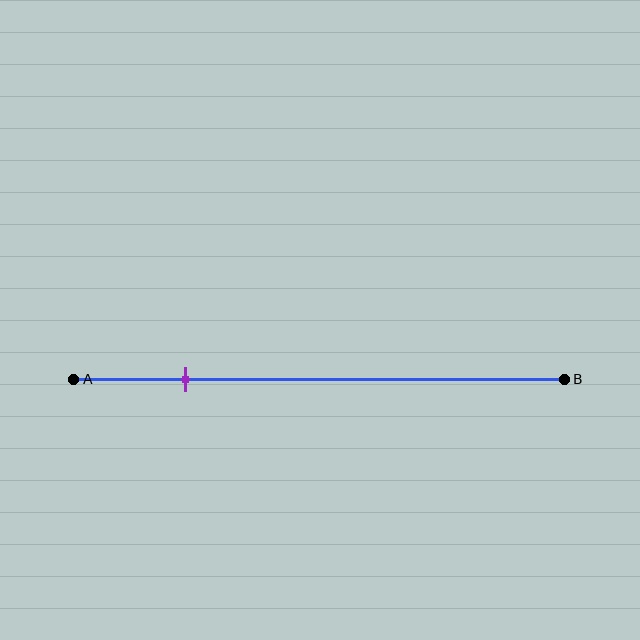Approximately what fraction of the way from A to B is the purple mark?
The purple mark is approximately 25% of the way from A to B.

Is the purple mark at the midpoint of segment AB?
No, the mark is at about 25% from A, not at the 50% midpoint.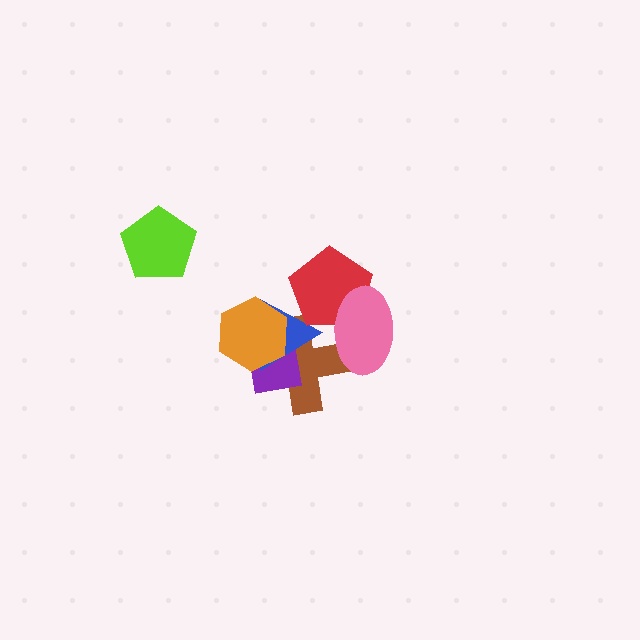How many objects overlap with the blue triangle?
4 objects overlap with the blue triangle.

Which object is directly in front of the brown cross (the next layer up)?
The purple square is directly in front of the brown cross.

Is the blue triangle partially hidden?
Yes, it is partially covered by another shape.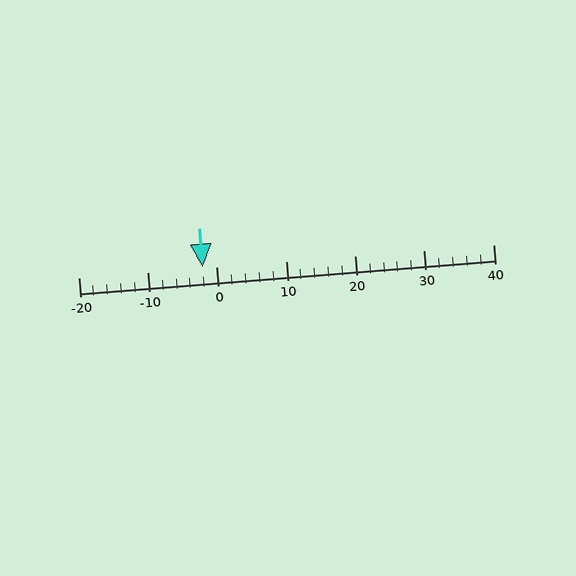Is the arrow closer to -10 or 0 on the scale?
The arrow is closer to 0.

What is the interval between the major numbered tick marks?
The major tick marks are spaced 10 units apart.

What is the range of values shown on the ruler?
The ruler shows values from -20 to 40.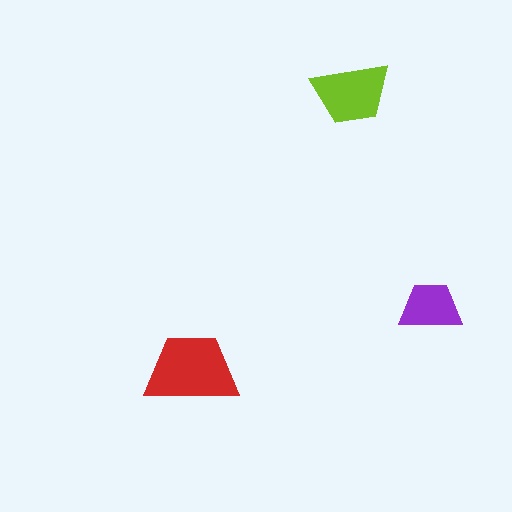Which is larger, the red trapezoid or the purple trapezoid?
The red one.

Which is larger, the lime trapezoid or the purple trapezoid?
The lime one.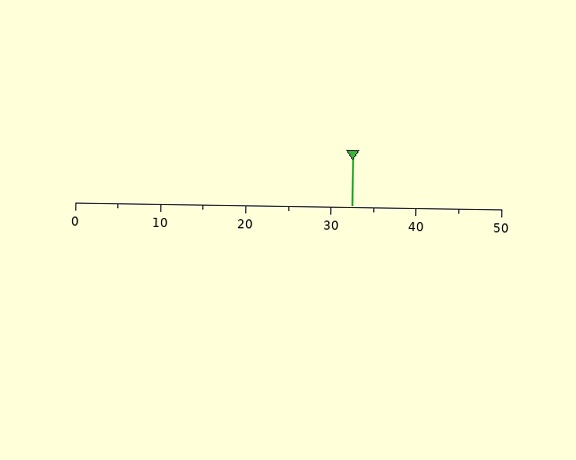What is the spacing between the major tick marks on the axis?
The major ticks are spaced 10 apart.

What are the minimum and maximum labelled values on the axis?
The axis runs from 0 to 50.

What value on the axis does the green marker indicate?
The marker indicates approximately 32.5.